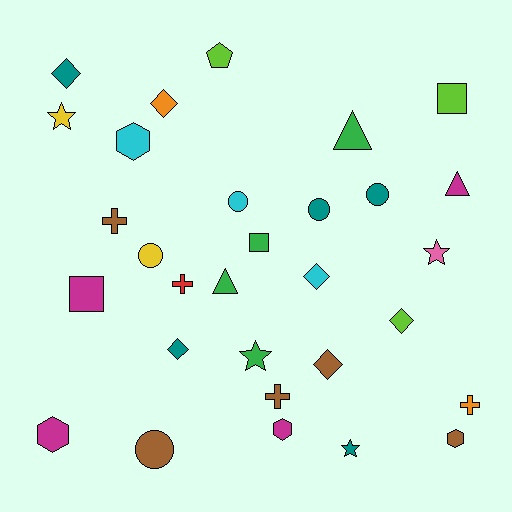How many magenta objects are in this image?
There are 4 magenta objects.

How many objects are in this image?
There are 30 objects.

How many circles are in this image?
There are 5 circles.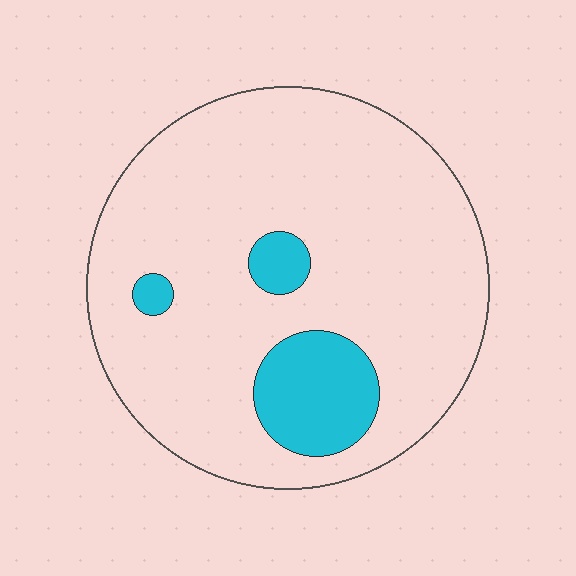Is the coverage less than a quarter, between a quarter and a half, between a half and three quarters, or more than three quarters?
Less than a quarter.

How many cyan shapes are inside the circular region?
3.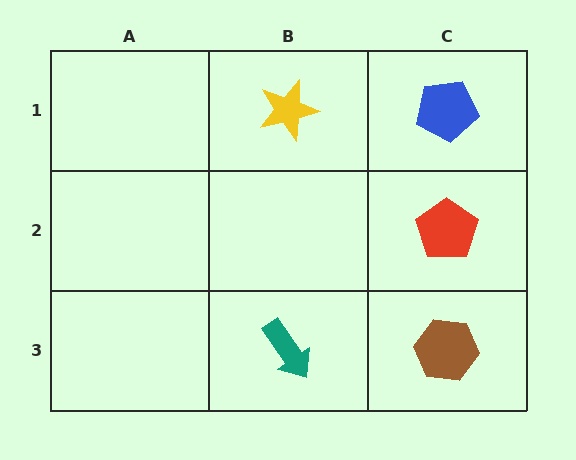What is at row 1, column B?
A yellow star.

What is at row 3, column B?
A teal arrow.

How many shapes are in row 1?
2 shapes.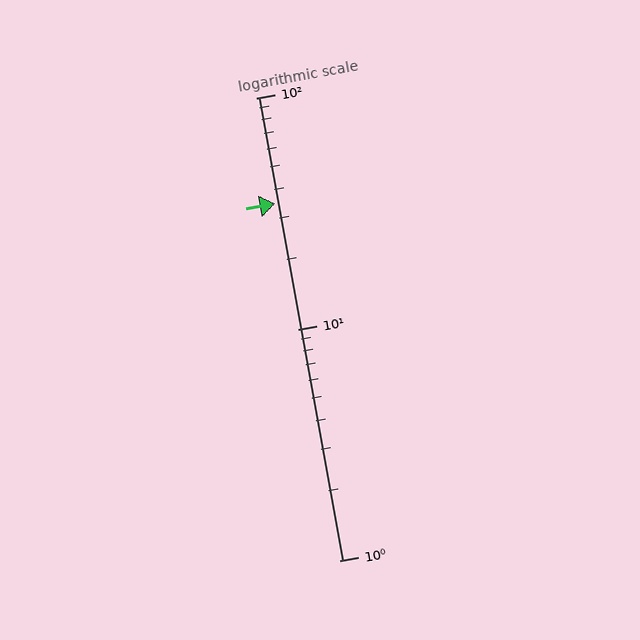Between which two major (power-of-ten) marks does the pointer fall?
The pointer is between 10 and 100.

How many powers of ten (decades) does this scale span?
The scale spans 2 decades, from 1 to 100.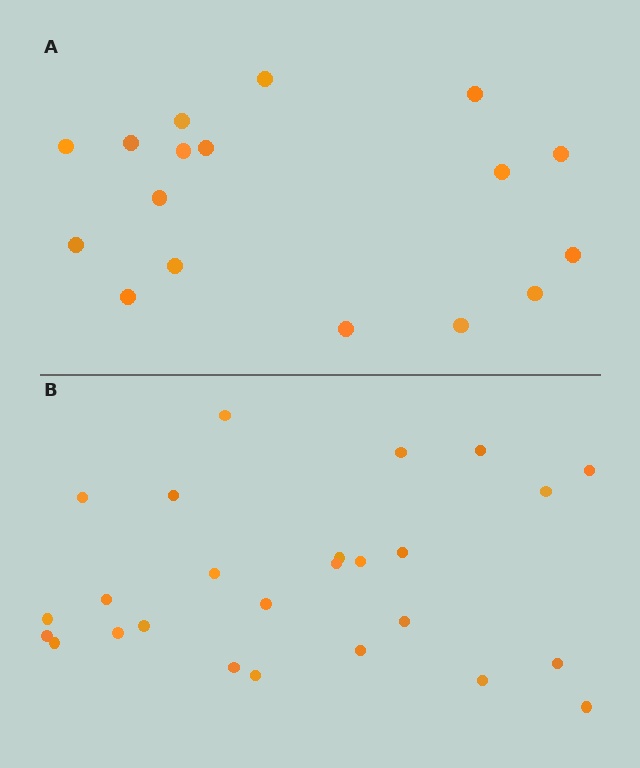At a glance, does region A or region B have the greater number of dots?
Region B (the bottom region) has more dots.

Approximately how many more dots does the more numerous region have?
Region B has roughly 8 or so more dots than region A.